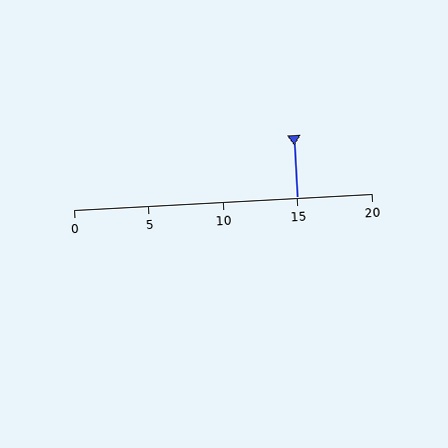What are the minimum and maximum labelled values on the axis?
The axis runs from 0 to 20.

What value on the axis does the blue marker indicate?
The marker indicates approximately 15.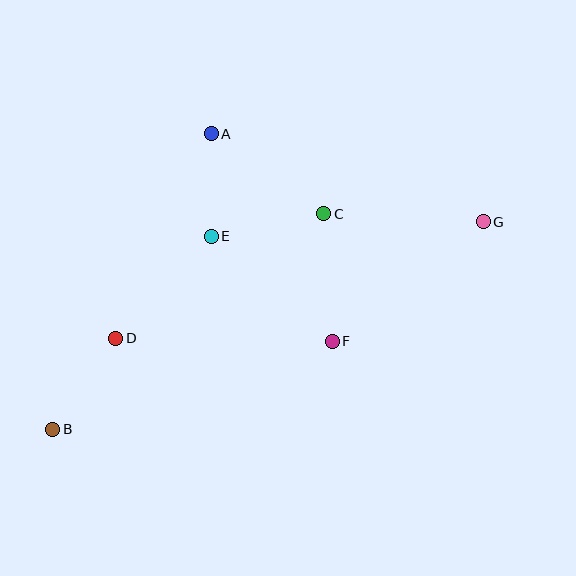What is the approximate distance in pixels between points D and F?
The distance between D and F is approximately 217 pixels.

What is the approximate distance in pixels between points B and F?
The distance between B and F is approximately 293 pixels.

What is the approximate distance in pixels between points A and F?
The distance between A and F is approximately 240 pixels.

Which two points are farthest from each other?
Points B and G are farthest from each other.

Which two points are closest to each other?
Points A and E are closest to each other.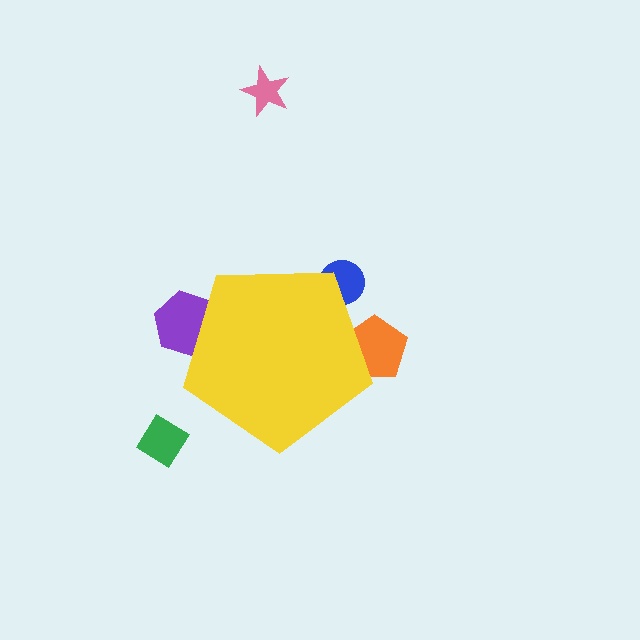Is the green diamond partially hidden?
No, the green diamond is fully visible.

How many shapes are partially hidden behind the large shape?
3 shapes are partially hidden.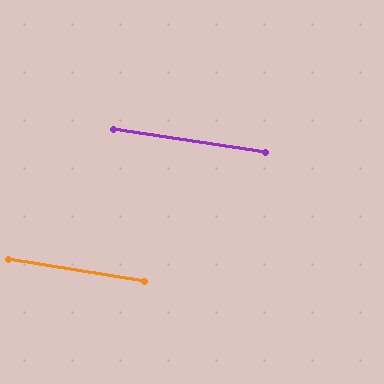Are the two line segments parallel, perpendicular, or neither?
Parallel — their directions differ by only 0.3°.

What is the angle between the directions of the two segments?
Approximately 0 degrees.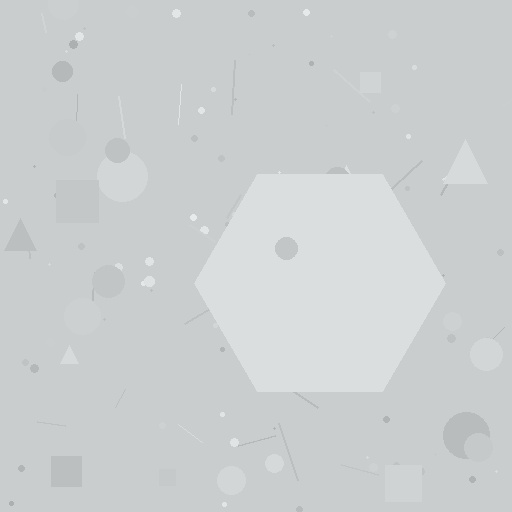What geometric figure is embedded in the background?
A hexagon is embedded in the background.